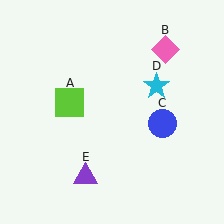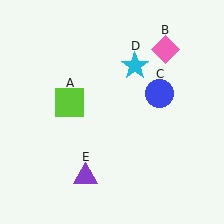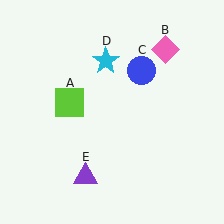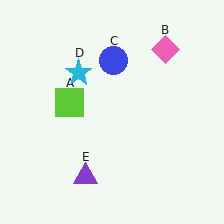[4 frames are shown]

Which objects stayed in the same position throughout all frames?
Lime square (object A) and pink diamond (object B) and purple triangle (object E) remained stationary.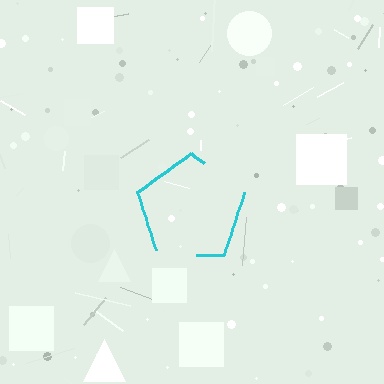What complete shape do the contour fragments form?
The contour fragments form a pentagon.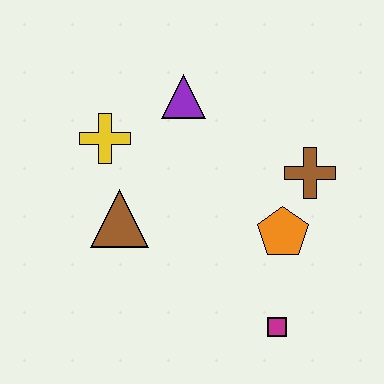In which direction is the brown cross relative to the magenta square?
The brown cross is above the magenta square.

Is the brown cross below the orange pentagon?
No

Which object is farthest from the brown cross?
The yellow cross is farthest from the brown cross.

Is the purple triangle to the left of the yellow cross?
No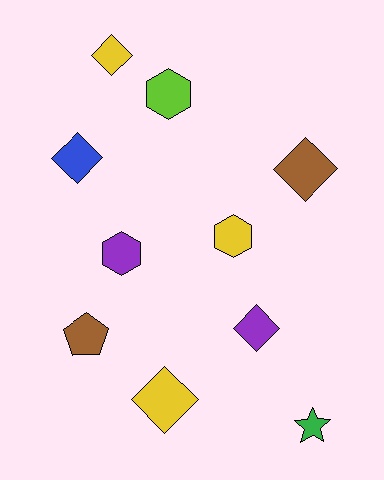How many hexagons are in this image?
There are 3 hexagons.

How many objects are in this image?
There are 10 objects.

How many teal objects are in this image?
There are no teal objects.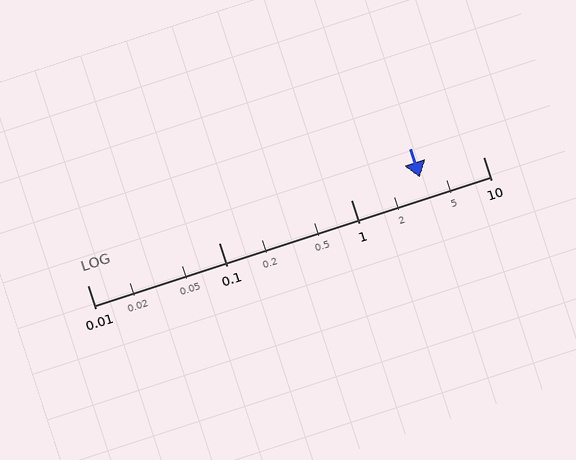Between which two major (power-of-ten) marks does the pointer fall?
The pointer is between 1 and 10.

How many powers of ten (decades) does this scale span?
The scale spans 3 decades, from 0.01 to 10.